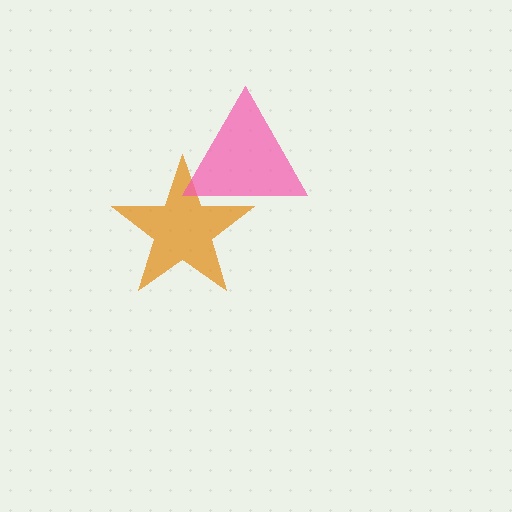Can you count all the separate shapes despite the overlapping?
Yes, there are 2 separate shapes.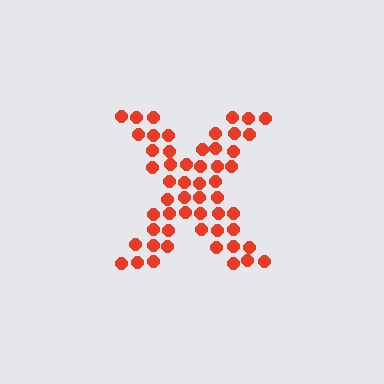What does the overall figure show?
The overall figure shows the letter X.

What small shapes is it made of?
It is made of small circles.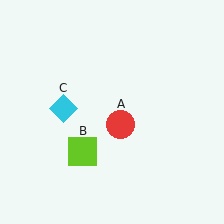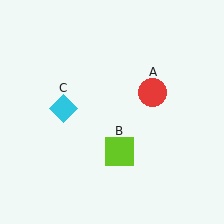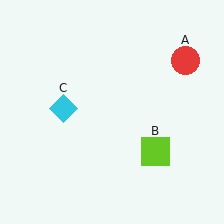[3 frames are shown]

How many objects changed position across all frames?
2 objects changed position: red circle (object A), lime square (object B).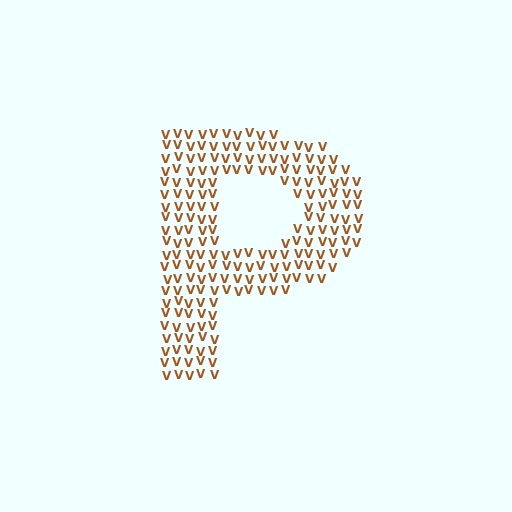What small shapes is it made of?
It is made of small letter V's.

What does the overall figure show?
The overall figure shows the letter P.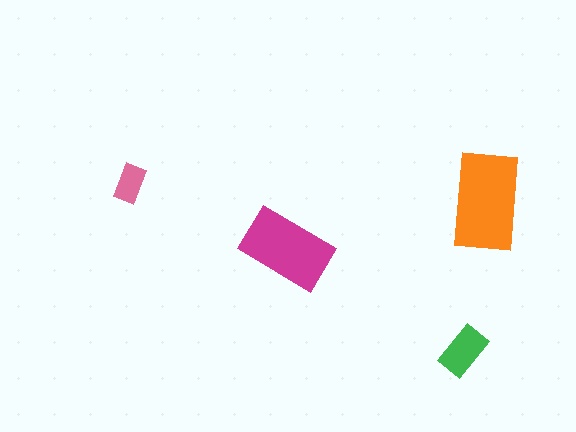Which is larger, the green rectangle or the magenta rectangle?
The magenta one.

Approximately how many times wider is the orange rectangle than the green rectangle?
About 2 times wider.